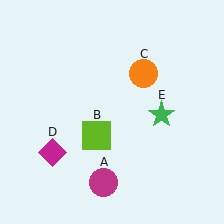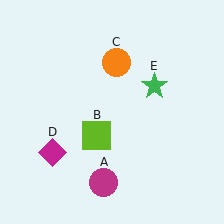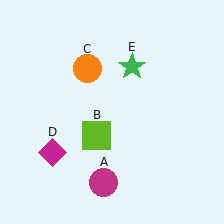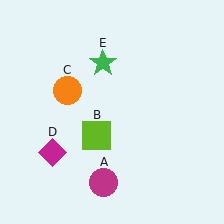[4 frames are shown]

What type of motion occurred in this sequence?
The orange circle (object C), green star (object E) rotated counterclockwise around the center of the scene.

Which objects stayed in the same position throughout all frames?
Magenta circle (object A) and lime square (object B) and magenta diamond (object D) remained stationary.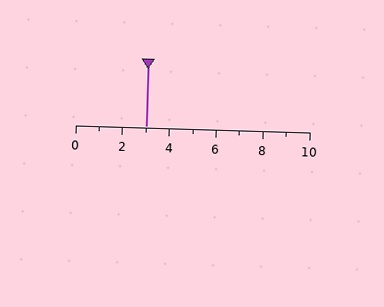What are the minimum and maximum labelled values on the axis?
The axis runs from 0 to 10.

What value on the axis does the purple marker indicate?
The marker indicates approximately 3.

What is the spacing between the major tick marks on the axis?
The major ticks are spaced 2 apart.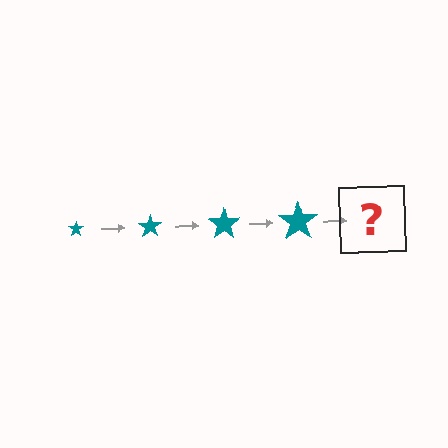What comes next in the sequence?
The next element should be a teal star, larger than the previous one.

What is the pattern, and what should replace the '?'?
The pattern is that the star gets progressively larger each step. The '?' should be a teal star, larger than the previous one.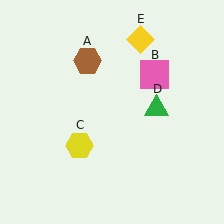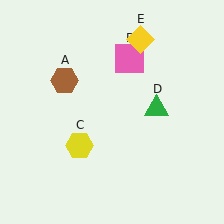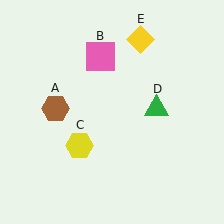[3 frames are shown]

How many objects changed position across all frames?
2 objects changed position: brown hexagon (object A), pink square (object B).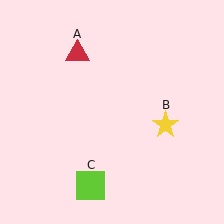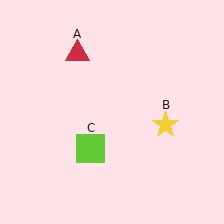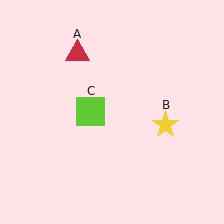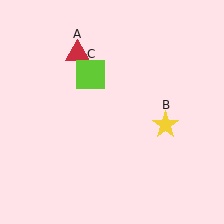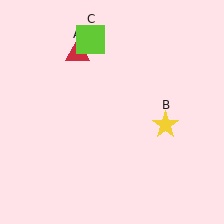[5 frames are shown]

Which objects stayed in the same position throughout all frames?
Red triangle (object A) and yellow star (object B) remained stationary.